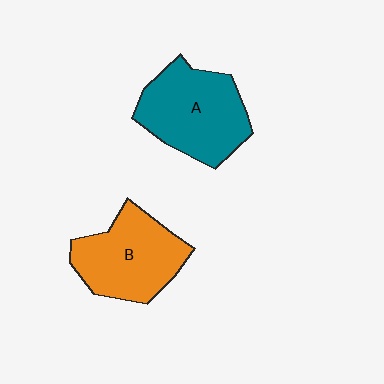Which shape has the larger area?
Shape A (teal).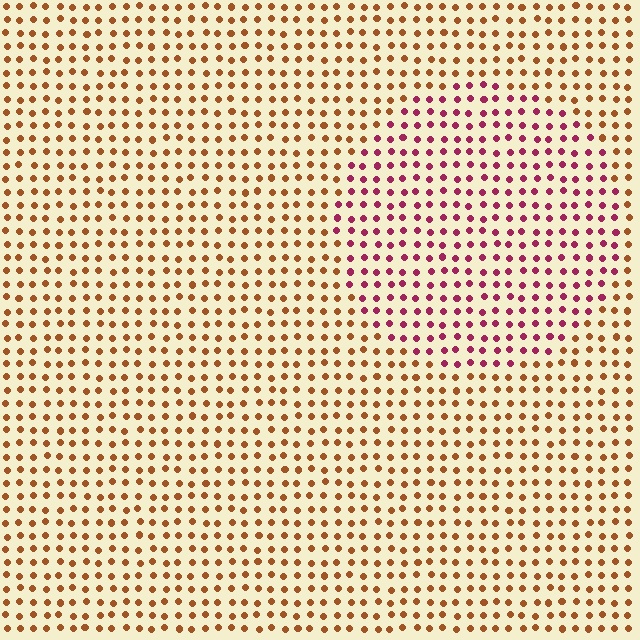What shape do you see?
I see a circle.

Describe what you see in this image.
The image is filled with small brown elements in a uniform arrangement. A circle-shaped region is visible where the elements are tinted to a slightly different hue, forming a subtle color boundary.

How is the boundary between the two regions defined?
The boundary is defined purely by a slight shift in hue (about 50 degrees). Spacing, size, and orientation are identical on both sides.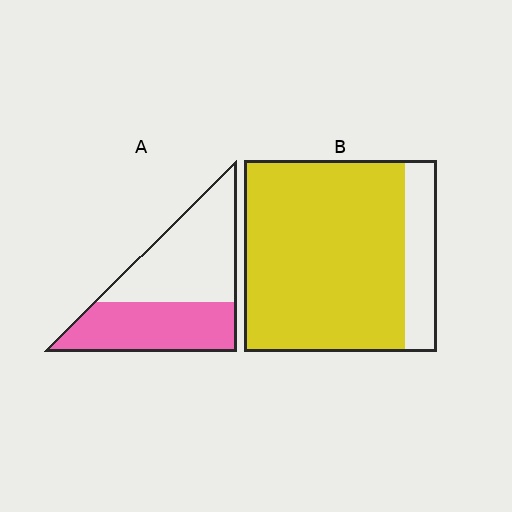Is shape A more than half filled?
No.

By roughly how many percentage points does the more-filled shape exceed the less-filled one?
By roughly 40 percentage points (B over A).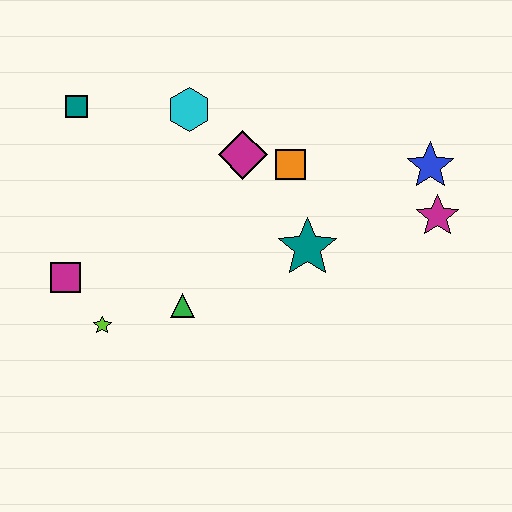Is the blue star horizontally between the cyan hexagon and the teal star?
No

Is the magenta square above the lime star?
Yes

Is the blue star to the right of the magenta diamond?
Yes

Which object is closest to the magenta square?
The lime star is closest to the magenta square.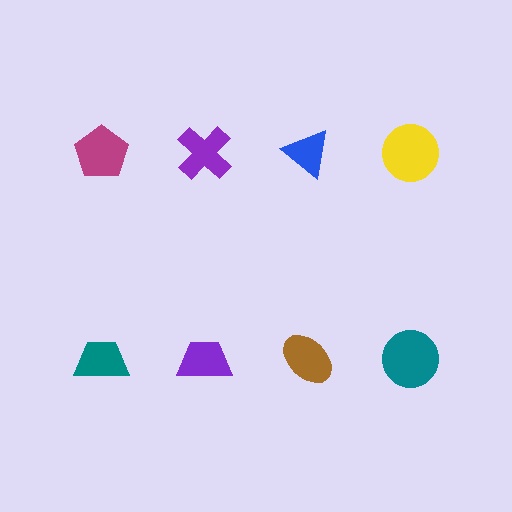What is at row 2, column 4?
A teal circle.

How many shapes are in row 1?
4 shapes.